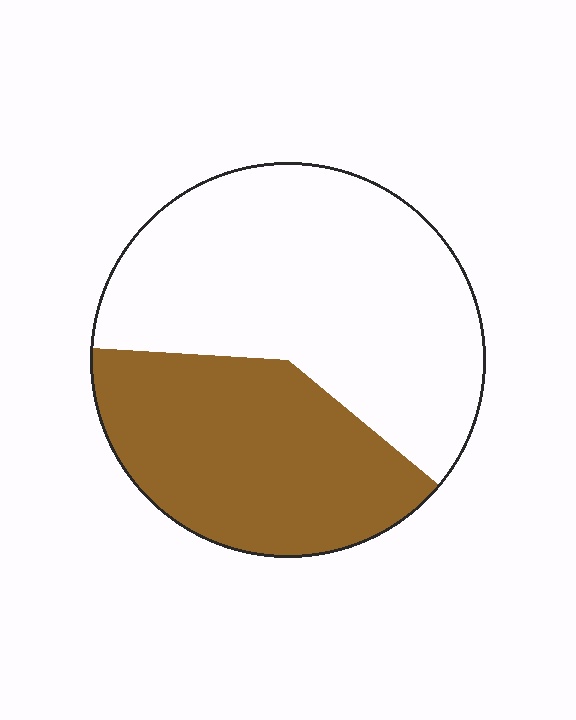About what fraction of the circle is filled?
About two fifths (2/5).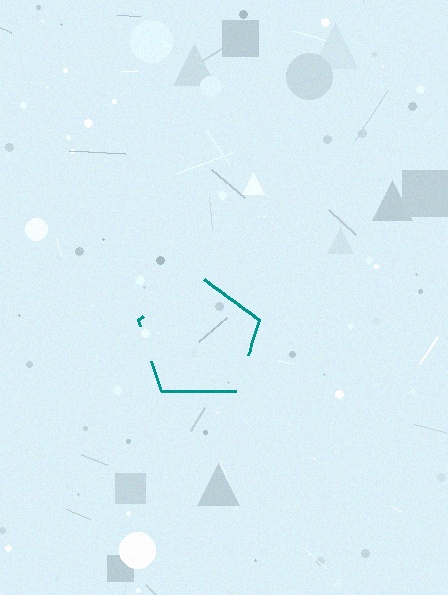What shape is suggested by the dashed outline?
The dashed outline suggests a pentagon.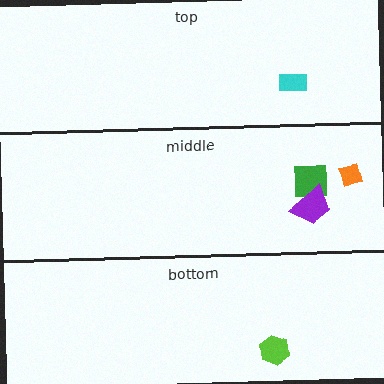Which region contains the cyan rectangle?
The top region.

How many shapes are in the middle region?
3.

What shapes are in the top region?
The cyan rectangle.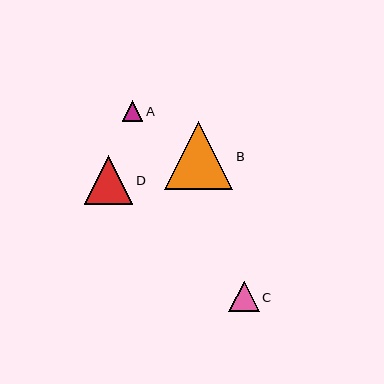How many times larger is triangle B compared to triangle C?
Triangle B is approximately 2.2 times the size of triangle C.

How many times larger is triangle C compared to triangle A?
Triangle C is approximately 1.5 times the size of triangle A.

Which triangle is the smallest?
Triangle A is the smallest with a size of approximately 21 pixels.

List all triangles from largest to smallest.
From largest to smallest: B, D, C, A.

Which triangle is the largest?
Triangle B is the largest with a size of approximately 68 pixels.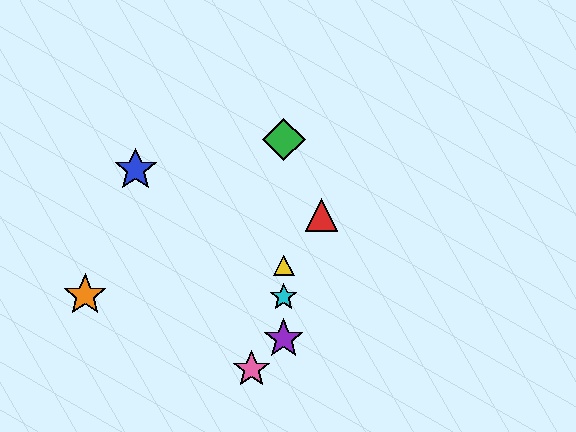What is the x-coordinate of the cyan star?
The cyan star is at x≈284.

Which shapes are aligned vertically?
The green diamond, the yellow triangle, the purple star, the cyan star are aligned vertically.